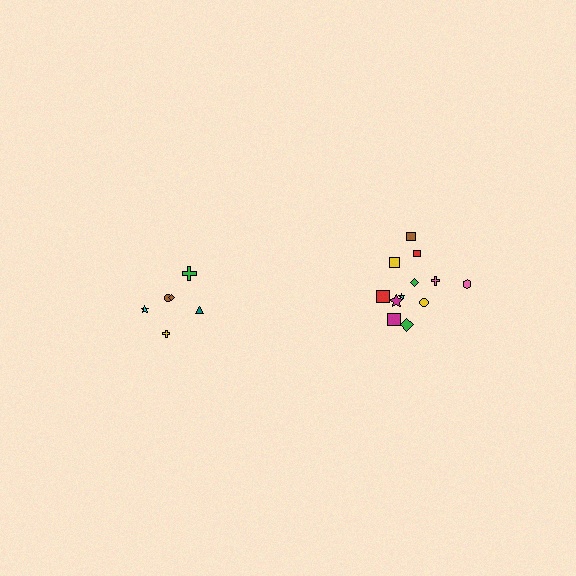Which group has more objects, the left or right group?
The right group.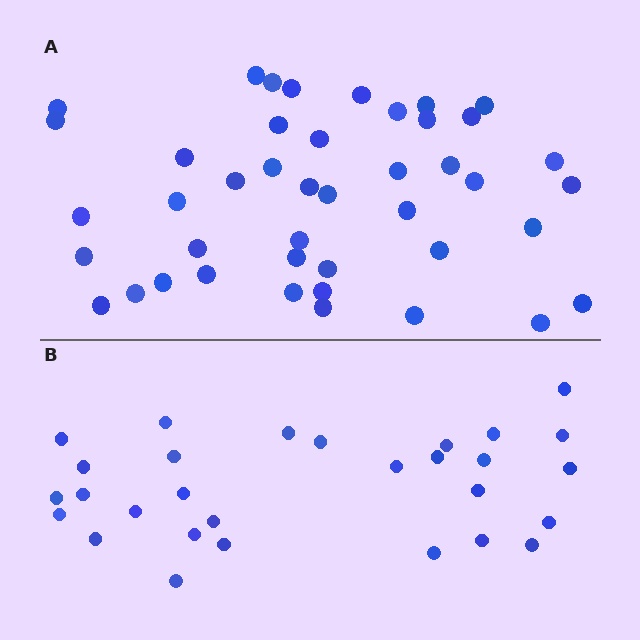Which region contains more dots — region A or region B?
Region A (the top region) has more dots.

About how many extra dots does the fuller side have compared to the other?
Region A has approximately 15 more dots than region B.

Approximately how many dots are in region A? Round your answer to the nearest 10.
About 40 dots. (The exact count is 43, which rounds to 40.)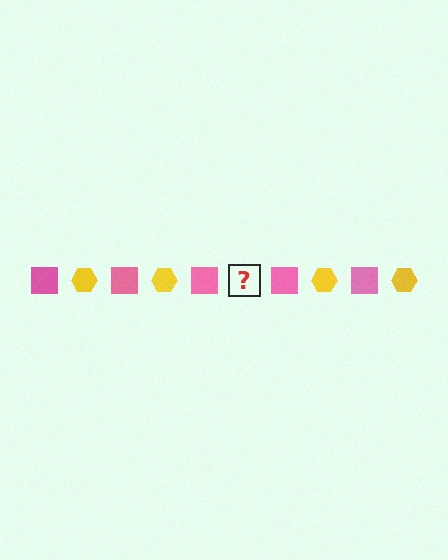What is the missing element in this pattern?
The missing element is a yellow hexagon.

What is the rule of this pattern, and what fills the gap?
The rule is that the pattern alternates between pink square and yellow hexagon. The gap should be filled with a yellow hexagon.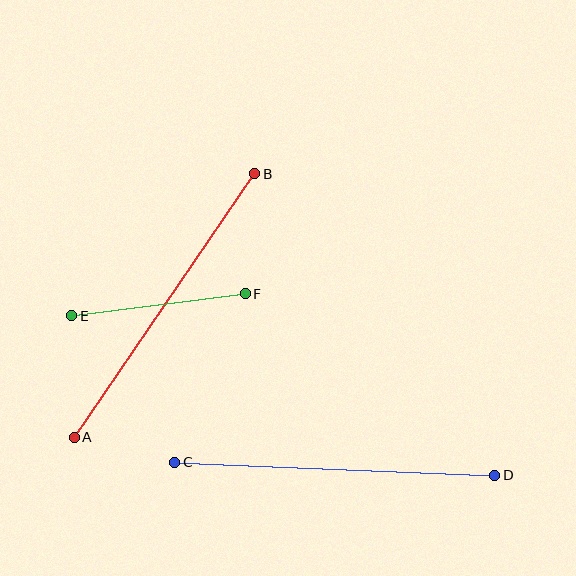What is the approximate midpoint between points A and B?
The midpoint is at approximately (165, 305) pixels.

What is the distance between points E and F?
The distance is approximately 175 pixels.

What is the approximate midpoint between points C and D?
The midpoint is at approximately (335, 469) pixels.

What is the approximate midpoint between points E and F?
The midpoint is at approximately (158, 305) pixels.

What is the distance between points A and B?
The distance is approximately 319 pixels.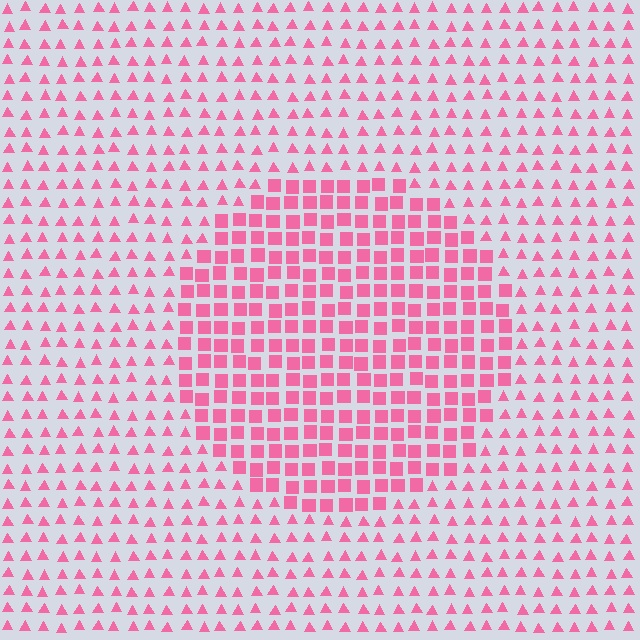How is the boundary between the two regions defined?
The boundary is defined by a change in element shape: squares inside vs. triangles outside. All elements share the same color and spacing.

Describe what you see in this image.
The image is filled with small pink elements arranged in a uniform grid. A circle-shaped region contains squares, while the surrounding area contains triangles. The boundary is defined purely by the change in element shape.